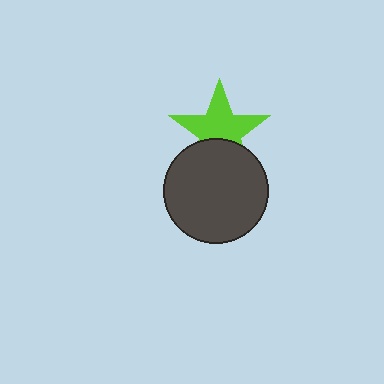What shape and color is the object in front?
The object in front is a dark gray circle.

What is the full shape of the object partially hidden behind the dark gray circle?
The partially hidden object is a lime star.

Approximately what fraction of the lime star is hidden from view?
Roughly 36% of the lime star is hidden behind the dark gray circle.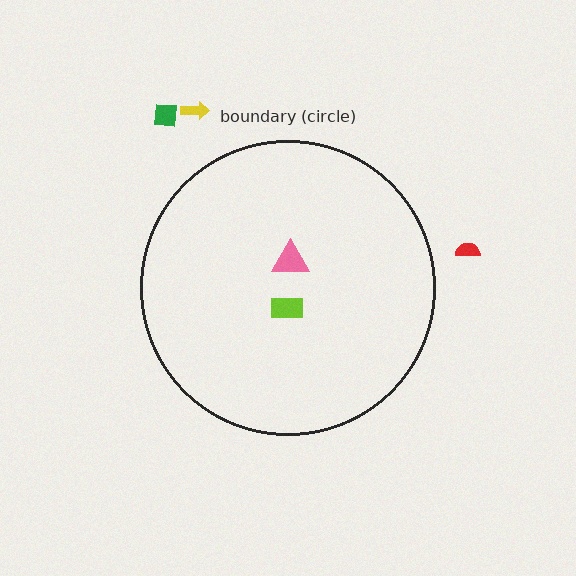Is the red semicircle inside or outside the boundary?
Outside.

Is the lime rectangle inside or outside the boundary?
Inside.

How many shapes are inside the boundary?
2 inside, 3 outside.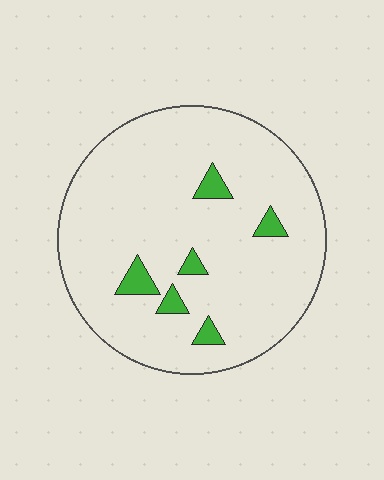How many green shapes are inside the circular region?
6.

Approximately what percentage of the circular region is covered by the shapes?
Approximately 5%.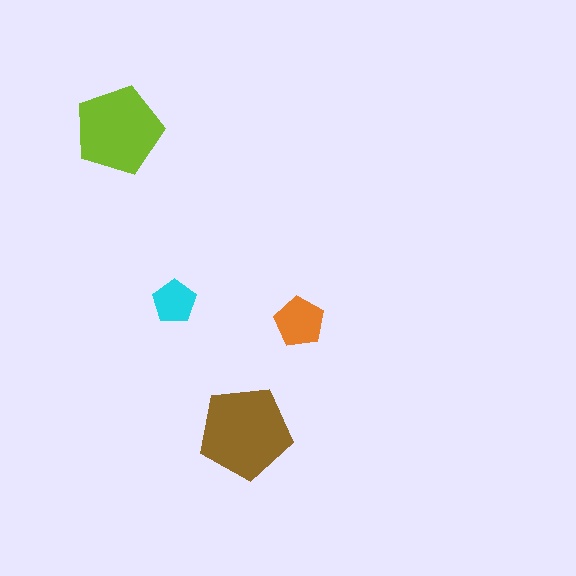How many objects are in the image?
There are 4 objects in the image.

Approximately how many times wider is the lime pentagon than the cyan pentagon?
About 2 times wider.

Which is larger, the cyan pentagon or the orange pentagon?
The orange one.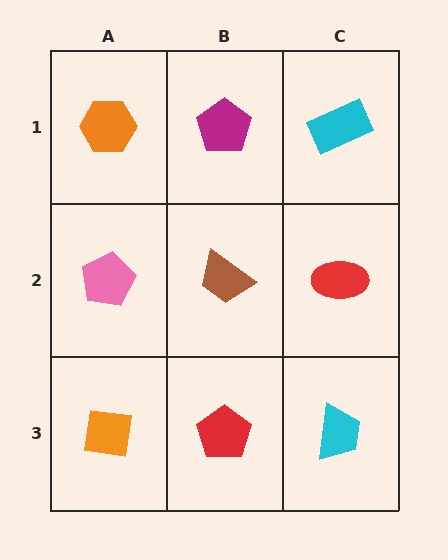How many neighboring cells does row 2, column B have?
4.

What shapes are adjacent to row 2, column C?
A cyan rectangle (row 1, column C), a cyan trapezoid (row 3, column C), a brown trapezoid (row 2, column B).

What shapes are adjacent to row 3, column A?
A pink pentagon (row 2, column A), a red pentagon (row 3, column B).